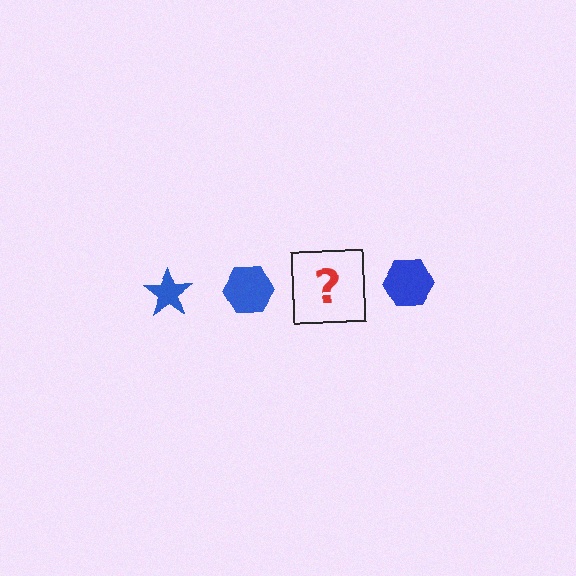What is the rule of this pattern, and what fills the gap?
The rule is that the pattern cycles through star, hexagon shapes in blue. The gap should be filled with a blue star.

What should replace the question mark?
The question mark should be replaced with a blue star.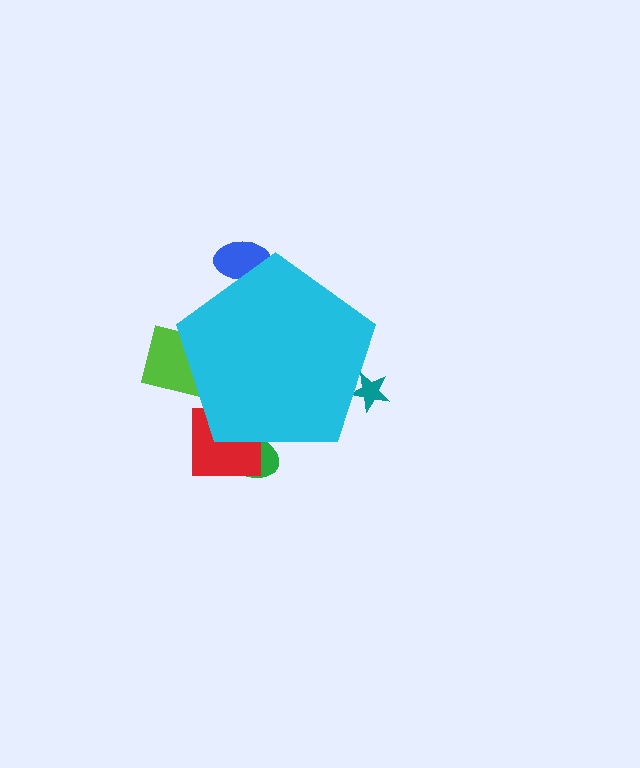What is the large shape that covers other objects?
A cyan pentagon.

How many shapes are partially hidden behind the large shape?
5 shapes are partially hidden.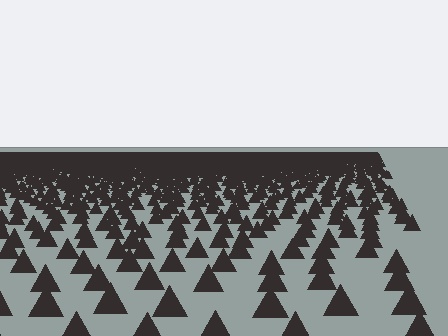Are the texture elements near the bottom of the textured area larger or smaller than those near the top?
Larger. Near the bottom, elements are closer to the viewer and appear at a bigger on-screen size.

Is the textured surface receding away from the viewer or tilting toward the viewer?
The surface is receding away from the viewer. Texture elements get smaller and denser toward the top.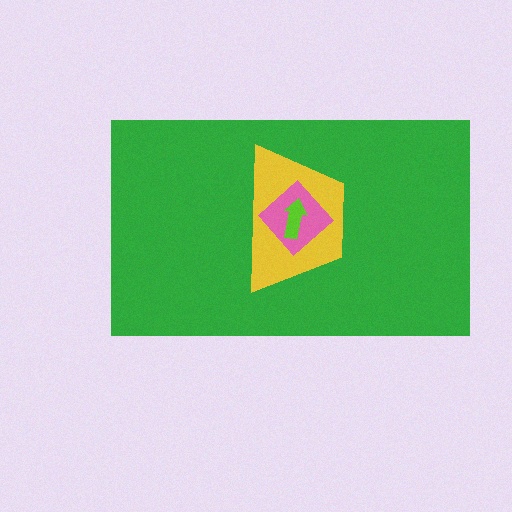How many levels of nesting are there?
4.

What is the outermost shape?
The green rectangle.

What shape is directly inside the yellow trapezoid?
The pink diamond.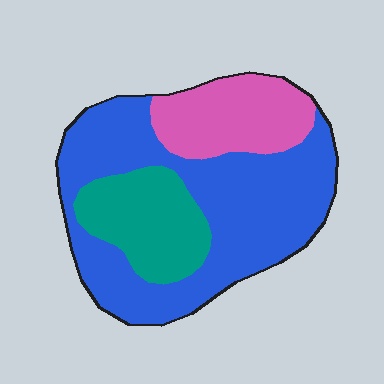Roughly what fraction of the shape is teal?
Teal takes up about one fifth (1/5) of the shape.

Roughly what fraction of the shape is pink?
Pink covers 21% of the shape.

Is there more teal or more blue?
Blue.